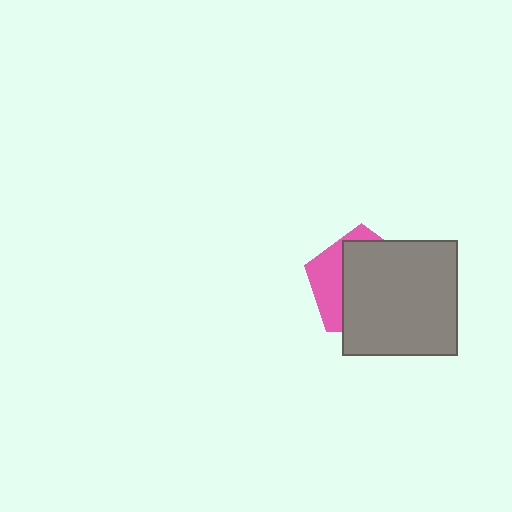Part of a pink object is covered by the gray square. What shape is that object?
It is a pentagon.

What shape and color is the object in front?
The object in front is a gray square.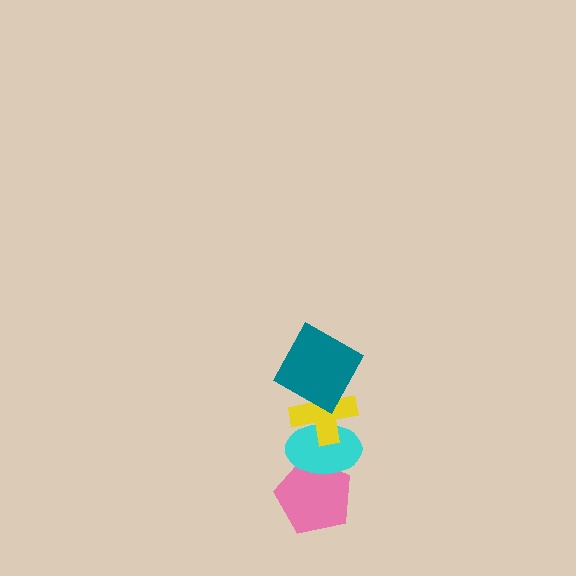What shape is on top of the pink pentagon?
The cyan ellipse is on top of the pink pentagon.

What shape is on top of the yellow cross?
The teal square is on top of the yellow cross.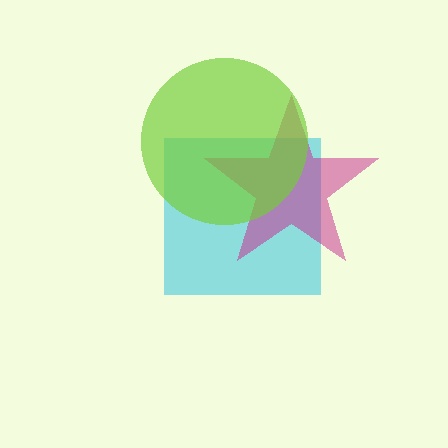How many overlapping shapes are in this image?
There are 3 overlapping shapes in the image.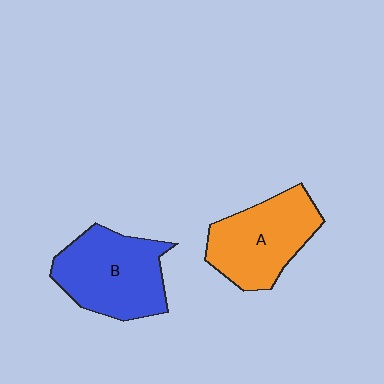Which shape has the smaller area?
Shape A (orange).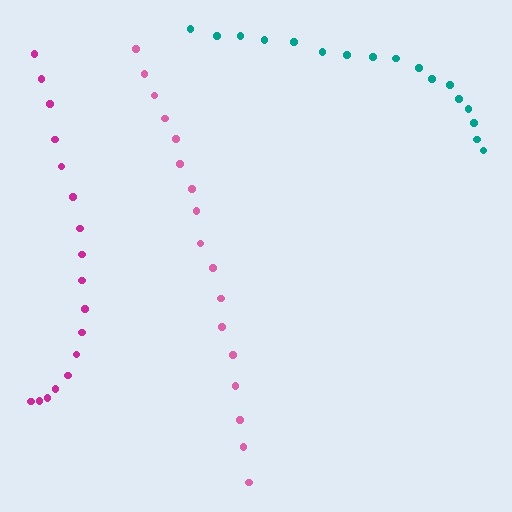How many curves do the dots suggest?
There are 3 distinct paths.